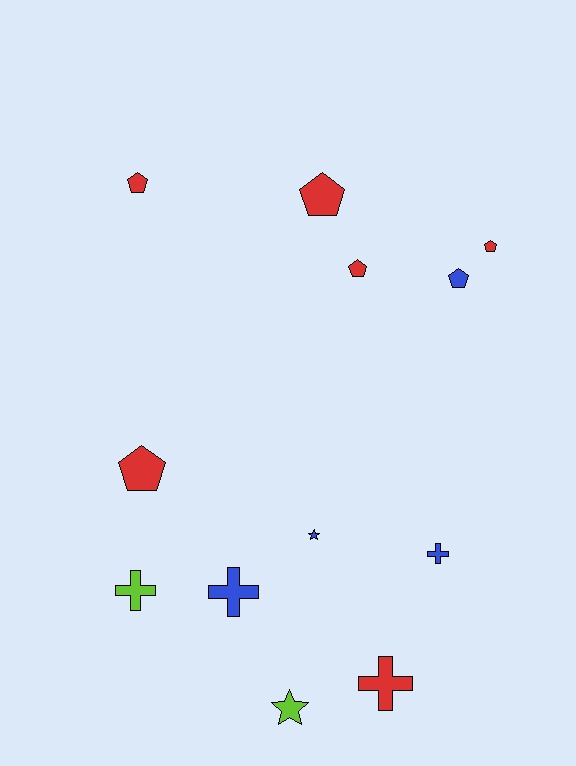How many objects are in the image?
There are 12 objects.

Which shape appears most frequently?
Pentagon, with 6 objects.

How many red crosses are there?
There is 1 red cross.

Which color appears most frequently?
Red, with 6 objects.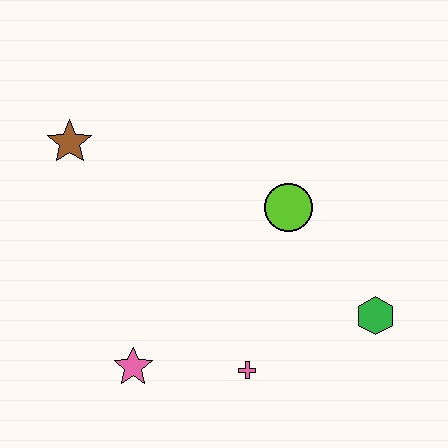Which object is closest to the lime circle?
The green hexagon is closest to the lime circle.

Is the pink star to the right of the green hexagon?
No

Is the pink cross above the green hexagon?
No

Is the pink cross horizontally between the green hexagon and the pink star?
Yes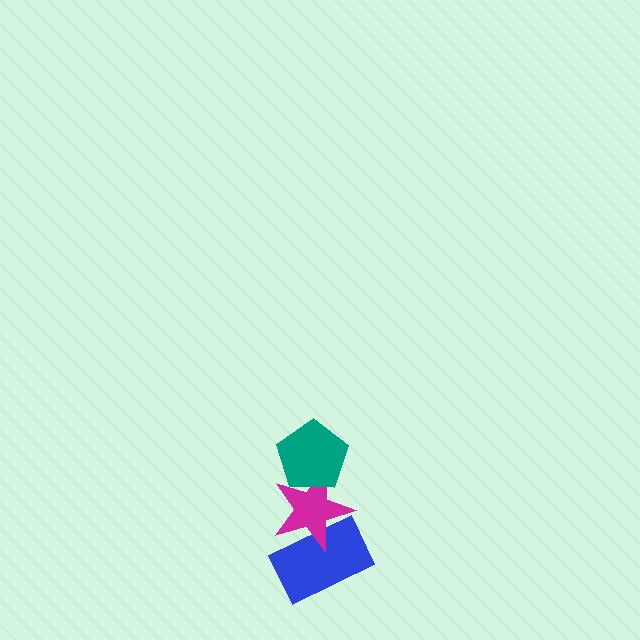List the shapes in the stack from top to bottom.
From top to bottom: the teal pentagon, the magenta star, the blue rectangle.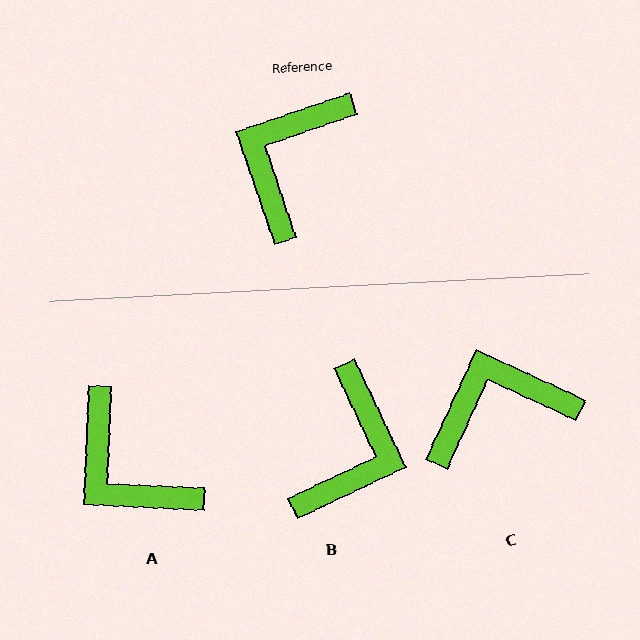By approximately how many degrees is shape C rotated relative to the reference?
Approximately 43 degrees clockwise.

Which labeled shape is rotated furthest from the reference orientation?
B, about 173 degrees away.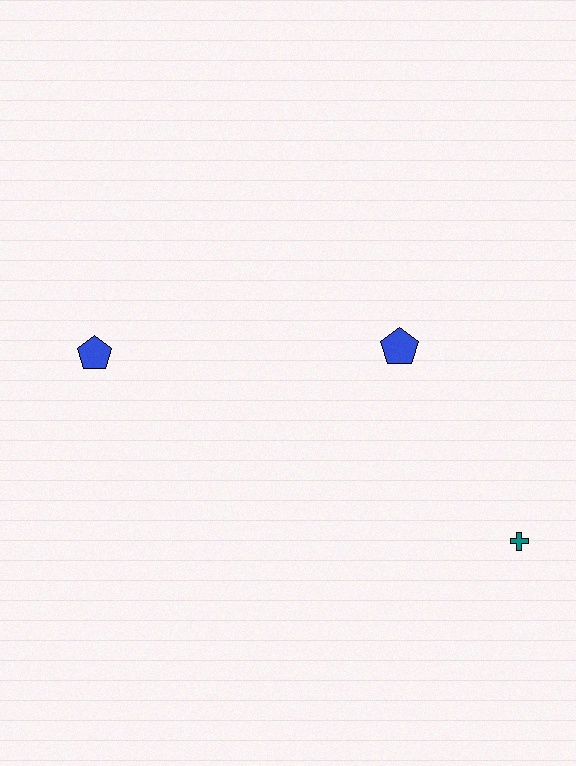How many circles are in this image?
There are no circles.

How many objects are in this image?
There are 3 objects.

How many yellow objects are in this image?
There are no yellow objects.